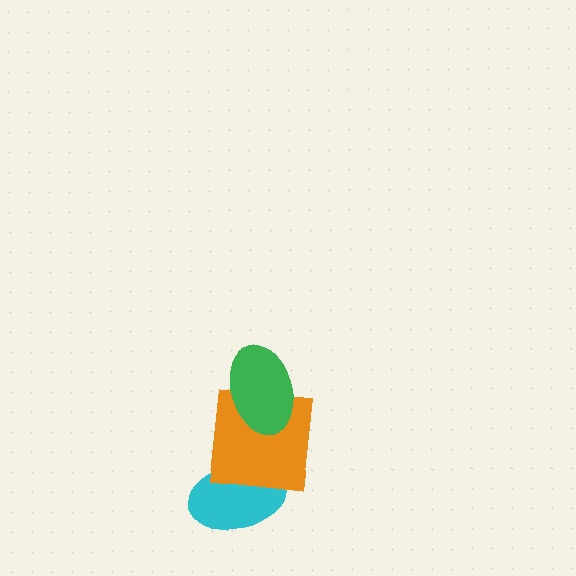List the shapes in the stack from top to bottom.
From top to bottom: the green ellipse, the orange square, the cyan ellipse.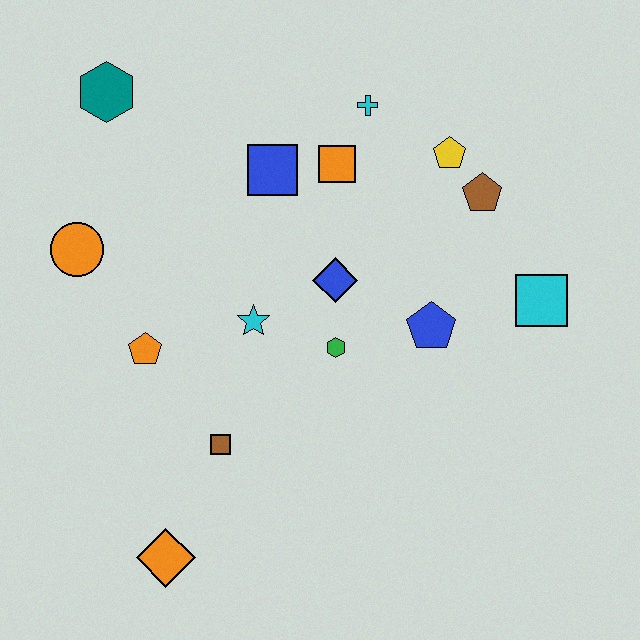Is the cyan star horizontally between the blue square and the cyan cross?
No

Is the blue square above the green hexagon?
Yes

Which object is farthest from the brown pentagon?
The orange diamond is farthest from the brown pentagon.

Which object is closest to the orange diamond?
The brown square is closest to the orange diamond.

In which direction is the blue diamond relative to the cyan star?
The blue diamond is to the right of the cyan star.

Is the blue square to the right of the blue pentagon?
No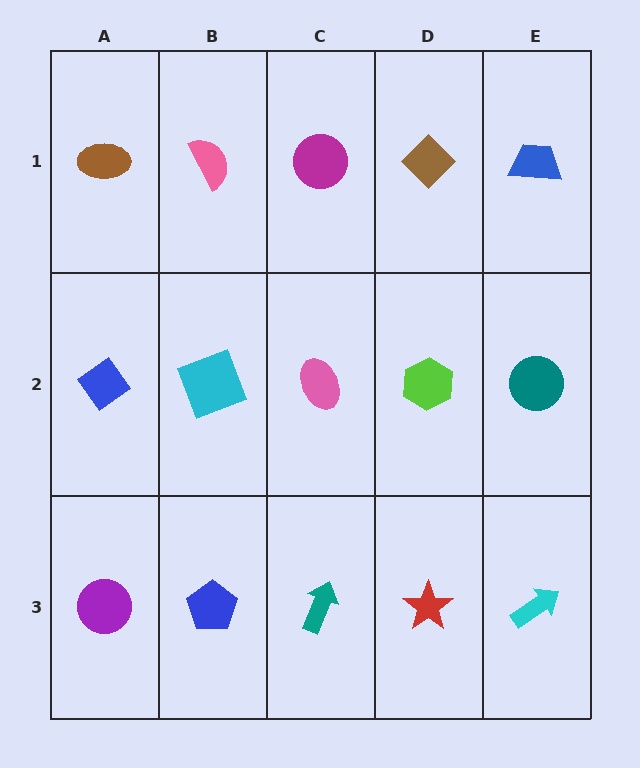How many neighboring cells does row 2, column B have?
4.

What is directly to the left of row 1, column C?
A pink semicircle.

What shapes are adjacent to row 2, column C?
A magenta circle (row 1, column C), a teal arrow (row 3, column C), a cyan square (row 2, column B), a lime hexagon (row 2, column D).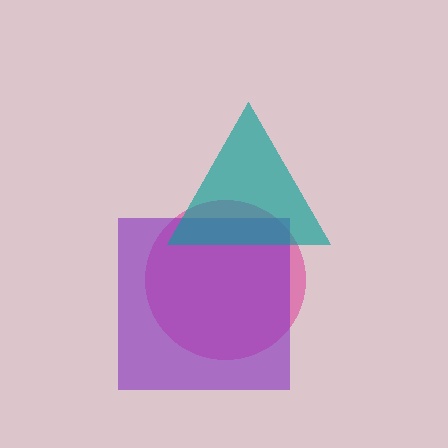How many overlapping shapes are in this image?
There are 3 overlapping shapes in the image.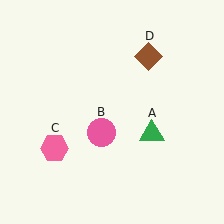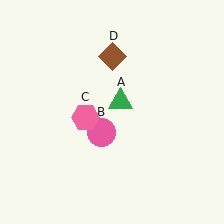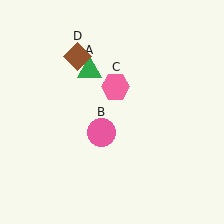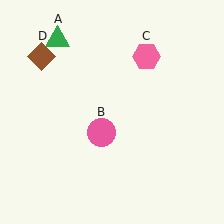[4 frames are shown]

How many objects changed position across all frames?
3 objects changed position: green triangle (object A), pink hexagon (object C), brown diamond (object D).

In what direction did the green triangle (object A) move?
The green triangle (object A) moved up and to the left.